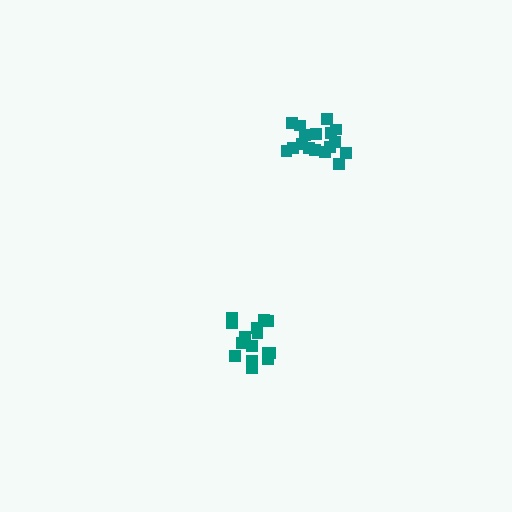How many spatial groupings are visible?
There are 2 spatial groupings.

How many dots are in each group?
Group 1: 17 dots, Group 2: 16 dots (33 total).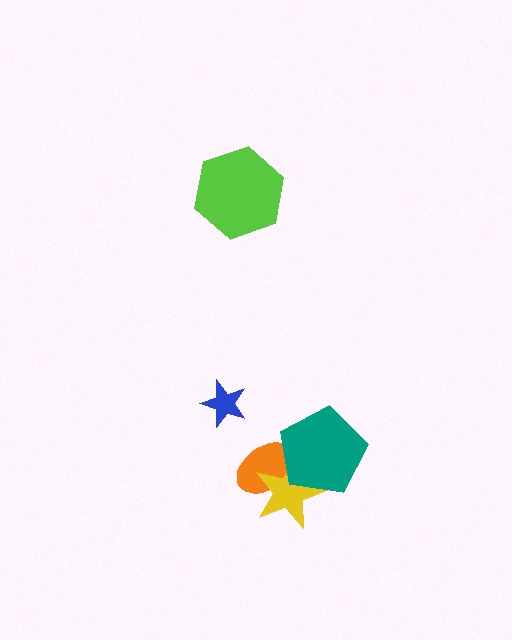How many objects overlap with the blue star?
0 objects overlap with the blue star.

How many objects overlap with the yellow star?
2 objects overlap with the yellow star.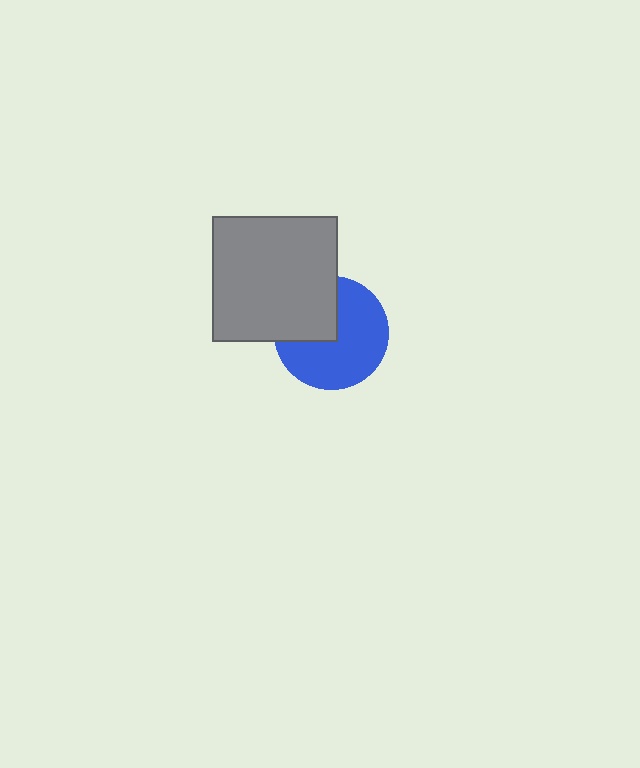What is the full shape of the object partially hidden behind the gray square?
The partially hidden object is a blue circle.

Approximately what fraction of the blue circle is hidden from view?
Roughly 34% of the blue circle is hidden behind the gray square.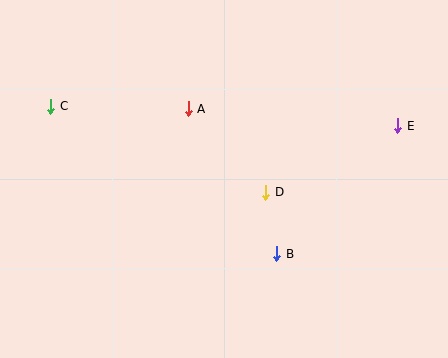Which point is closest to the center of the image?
Point D at (266, 192) is closest to the center.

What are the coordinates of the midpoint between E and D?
The midpoint between E and D is at (332, 159).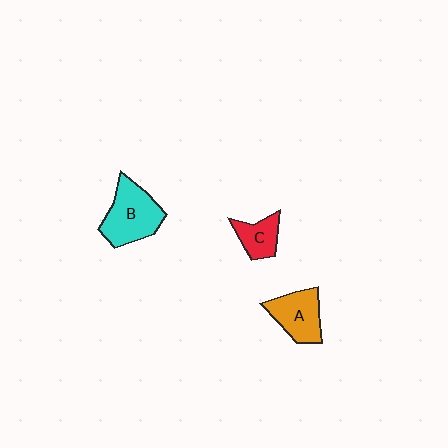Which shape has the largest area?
Shape B (cyan).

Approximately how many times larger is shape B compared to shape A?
Approximately 1.3 times.